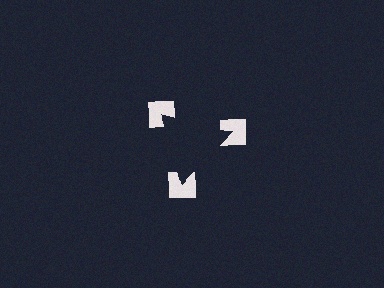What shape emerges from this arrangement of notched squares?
An illusory triangle — its edges are inferred from the aligned wedge cuts in the notched squares, not physically drawn.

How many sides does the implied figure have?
3 sides.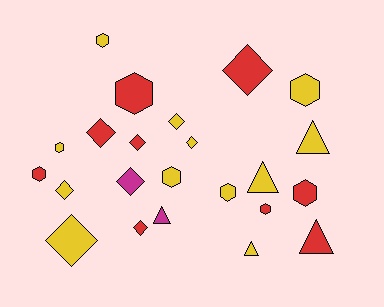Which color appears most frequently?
Yellow, with 12 objects.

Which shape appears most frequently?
Hexagon, with 9 objects.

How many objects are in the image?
There are 23 objects.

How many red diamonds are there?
There are 4 red diamonds.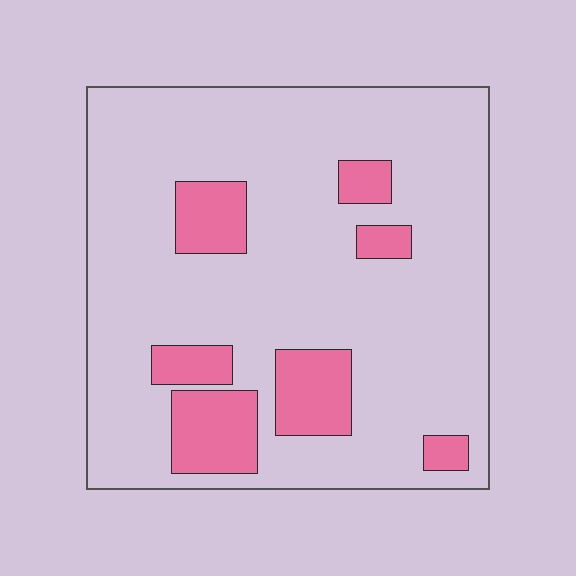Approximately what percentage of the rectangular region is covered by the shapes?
Approximately 15%.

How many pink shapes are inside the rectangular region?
7.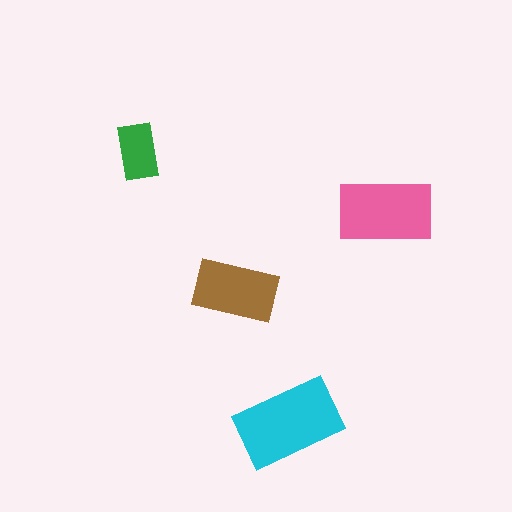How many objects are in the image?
There are 4 objects in the image.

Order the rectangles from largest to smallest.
the cyan one, the pink one, the brown one, the green one.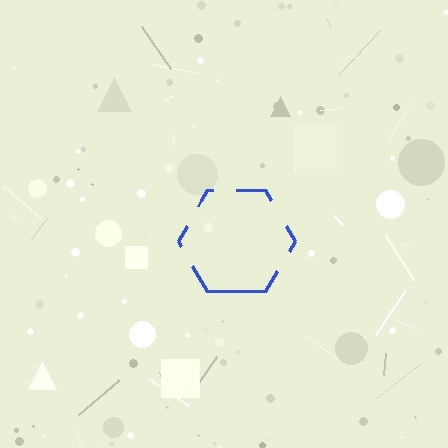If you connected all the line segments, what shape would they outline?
They would outline a hexagon.